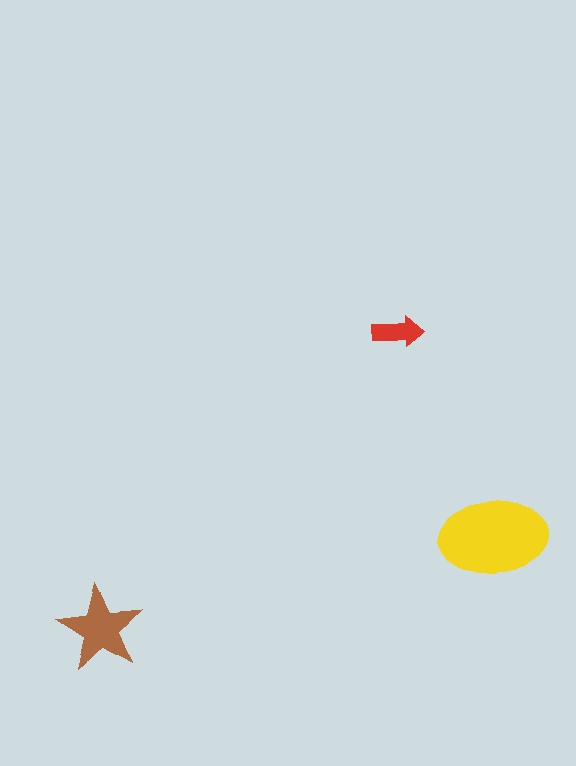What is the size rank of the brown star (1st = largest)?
2nd.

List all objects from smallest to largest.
The red arrow, the brown star, the yellow ellipse.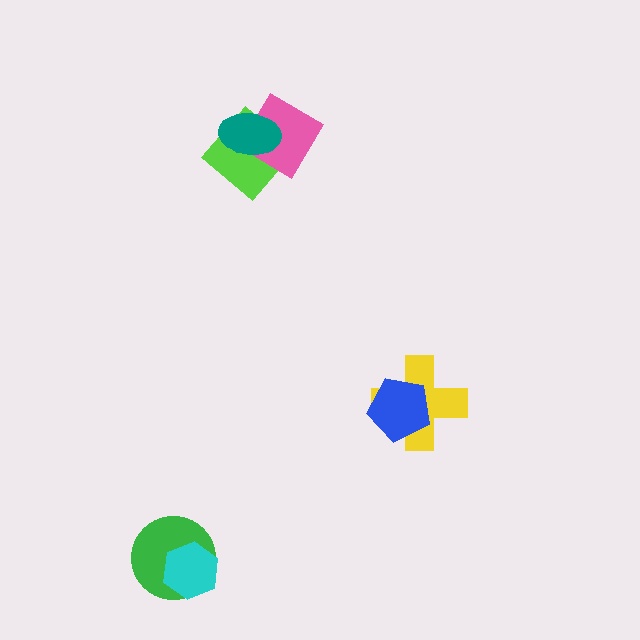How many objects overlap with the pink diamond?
2 objects overlap with the pink diamond.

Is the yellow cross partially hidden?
Yes, it is partially covered by another shape.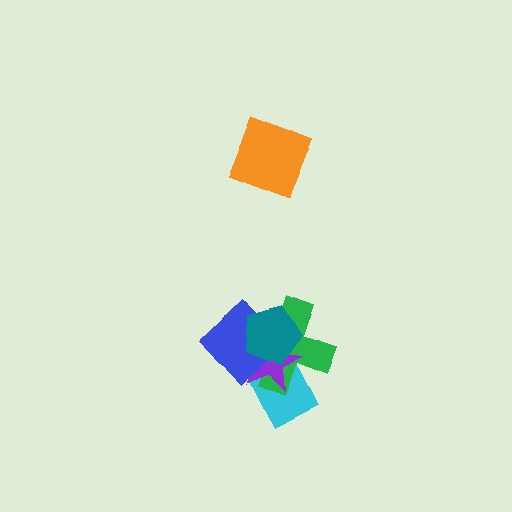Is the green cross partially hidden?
Yes, it is partially covered by another shape.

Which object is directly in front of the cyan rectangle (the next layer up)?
The green cross is directly in front of the cyan rectangle.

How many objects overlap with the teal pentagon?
4 objects overlap with the teal pentagon.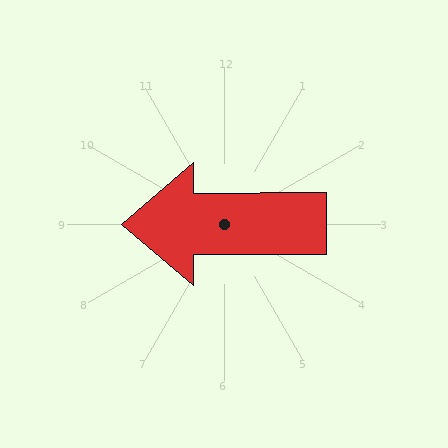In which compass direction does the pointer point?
West.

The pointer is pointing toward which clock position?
Roughly 9 o'clock.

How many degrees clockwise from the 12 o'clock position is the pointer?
Approximately 270 degrees.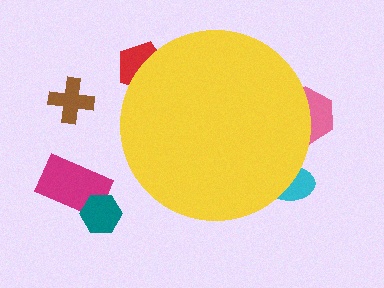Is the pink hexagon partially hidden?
Yes, the pink hexagon is partially hidden behind the yellow circle.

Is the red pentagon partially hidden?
Yes, the red pentagon is partially hidden behind the yellow circle.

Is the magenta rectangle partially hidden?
No, the magenta rectangle is fully visible.